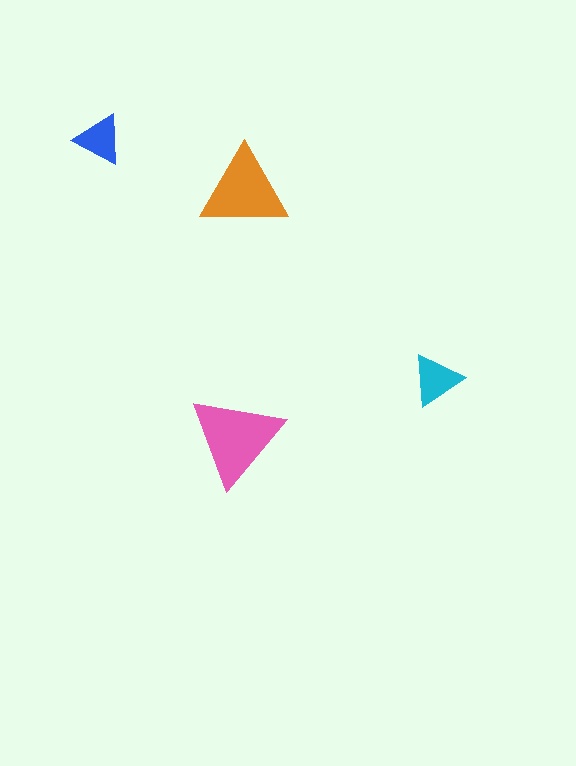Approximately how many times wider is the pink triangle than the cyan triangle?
About 2 times wider.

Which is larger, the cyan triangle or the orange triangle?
The orange one.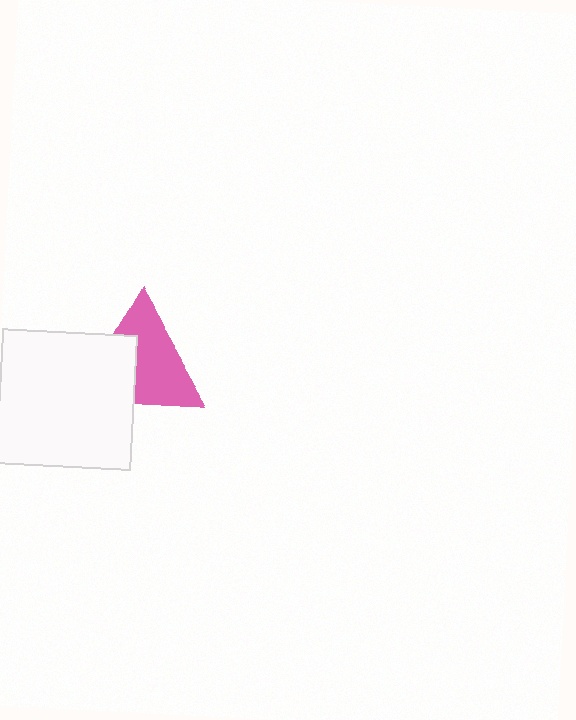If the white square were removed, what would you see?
You would see the complete pink triangle.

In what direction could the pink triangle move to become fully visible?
The pink triangle could move toward the upper-right. That would shift it out from behind the white square entirely.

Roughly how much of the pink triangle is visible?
About half of it is visible (roughly 61%).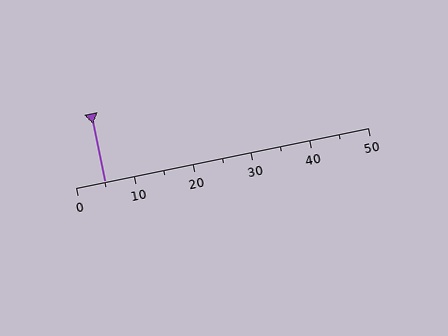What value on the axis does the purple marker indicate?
The marker indicates approximately 5.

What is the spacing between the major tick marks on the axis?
The major ticks are spaced 10 apart.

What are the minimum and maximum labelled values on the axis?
The axis runs from 0 to 50.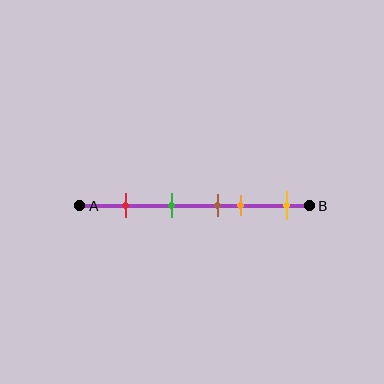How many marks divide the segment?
There are 5 marks dividing the segment.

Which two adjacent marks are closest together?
The brown and orange marks are the closest adjacent pair.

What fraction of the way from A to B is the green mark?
The green mark is approximately 40% (0.4) of the way from A to B.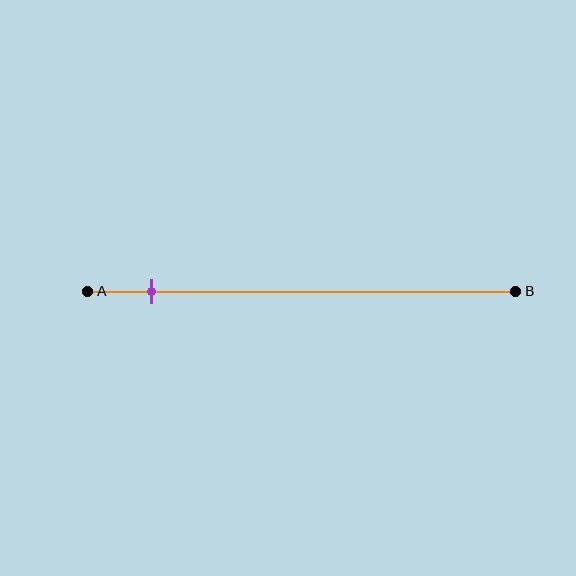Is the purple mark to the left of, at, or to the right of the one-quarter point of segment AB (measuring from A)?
The purple mark is to the left of the one-quarter point of segment AB.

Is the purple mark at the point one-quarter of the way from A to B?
No, the mark is at about 15% from A, not at the 25% one-quarter point.